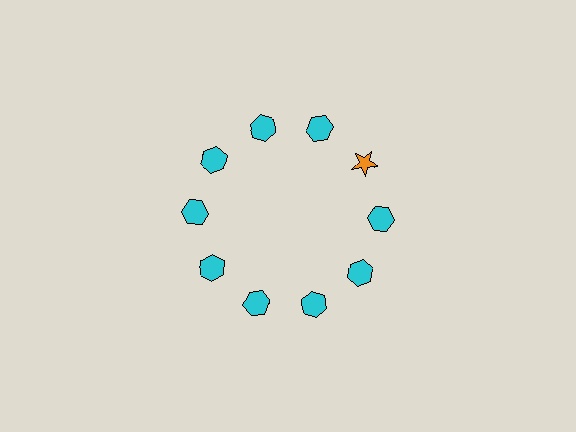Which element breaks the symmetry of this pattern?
The orange star at roughly the 2 o'clock position breaks the symmetry. All other shapes are cyan hexagons.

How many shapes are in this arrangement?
There are 10 shapes arranged in a ring pattern.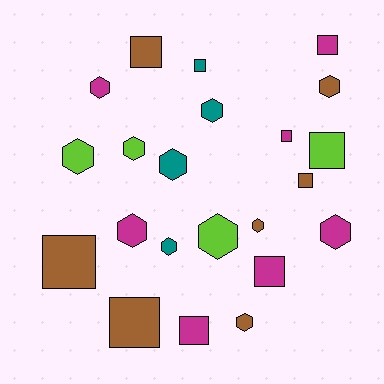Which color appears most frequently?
Magenta, with 7 objects.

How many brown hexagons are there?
There are 3 brown hexagons.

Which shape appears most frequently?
Hexagon, with 12 objects.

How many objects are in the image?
There are 22 objects.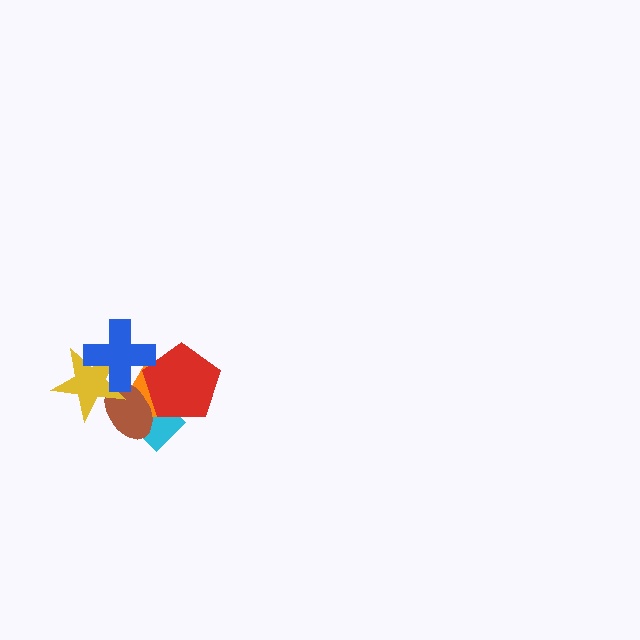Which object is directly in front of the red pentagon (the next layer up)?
The brown ellipse is directly in front of the red pentagon.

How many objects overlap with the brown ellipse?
5 objects overlap with the brown ellipse.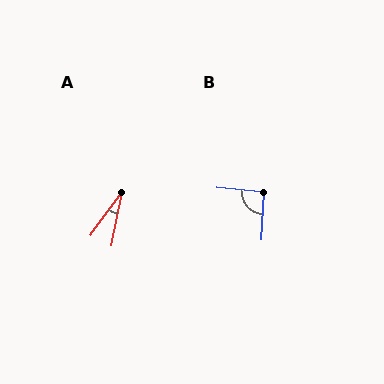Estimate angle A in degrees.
Approximately 25 degrees.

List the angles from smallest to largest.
A (25°), B (92°).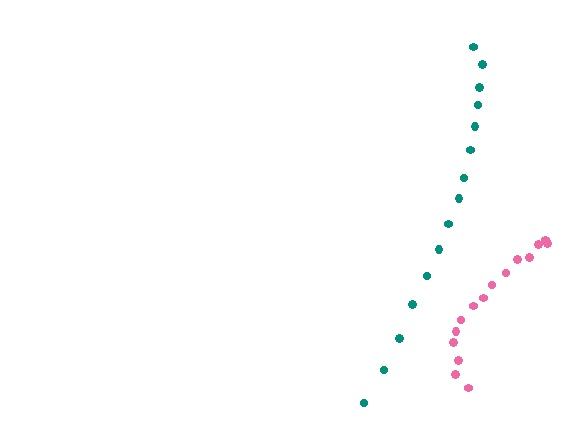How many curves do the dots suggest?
There are 2 distinct paths.